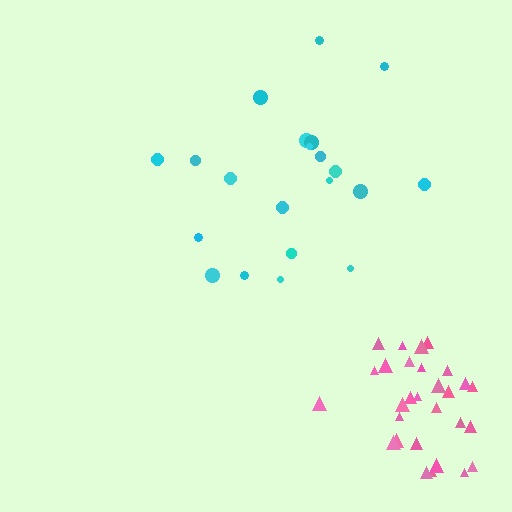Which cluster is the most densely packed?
Pink.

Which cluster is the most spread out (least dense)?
Cyan.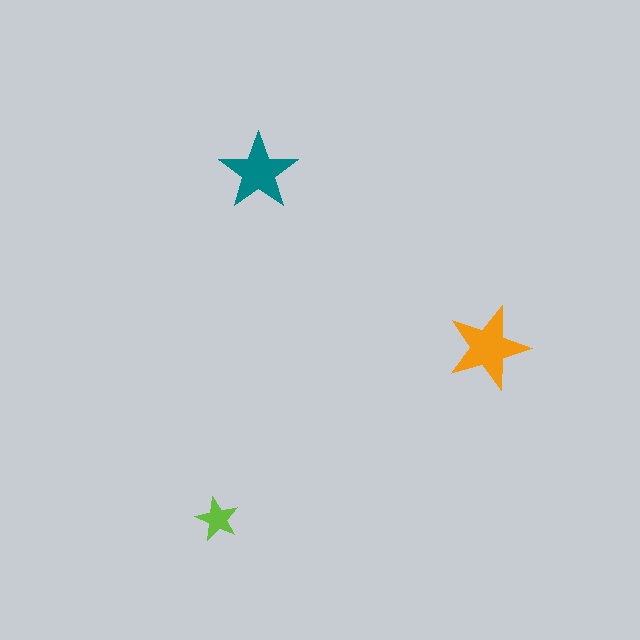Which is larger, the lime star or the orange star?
The orange one.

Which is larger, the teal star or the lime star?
The teal one.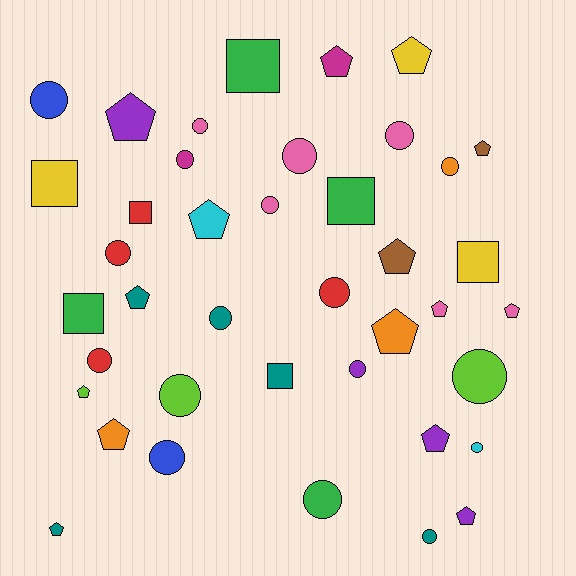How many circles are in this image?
There are 18 circles.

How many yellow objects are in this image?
There are 3 yellow objects.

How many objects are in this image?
There are 40 objects.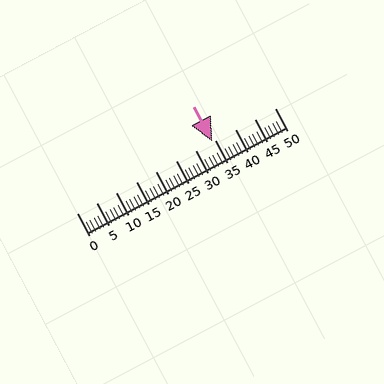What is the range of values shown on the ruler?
The ruler shows values from 0 to 50.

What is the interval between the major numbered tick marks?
The major tick marks are spaced 5 units apart.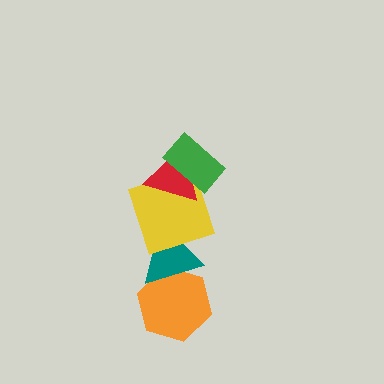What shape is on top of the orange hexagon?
The teal triangle is on top of the orange hexagon.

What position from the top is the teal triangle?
The teal triangle is 4th from the top.